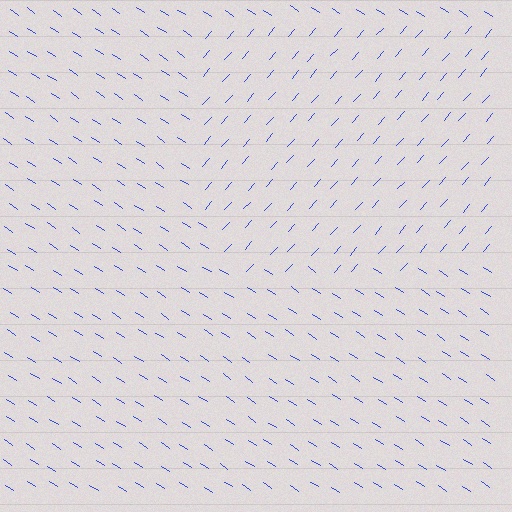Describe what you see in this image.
The image is filled with small blue line segments. A rectangle region in the image has lines oriented differently from the surrounding lines, creating a visible texture boundary.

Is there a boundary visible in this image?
Yes, there is a texture boundary formed by a change in line orientation.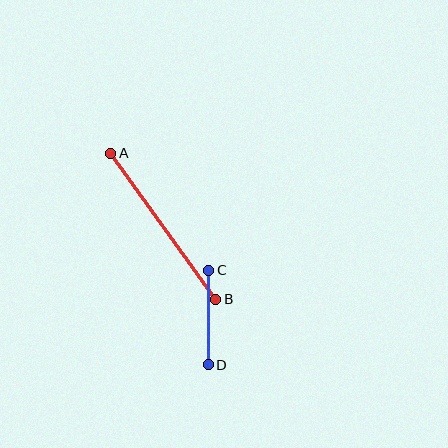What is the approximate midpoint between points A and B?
The midpoint is at approximately (163, 226) pixels.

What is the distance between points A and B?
The distance is approximately 180 pixels.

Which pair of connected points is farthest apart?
Points A and B are farthest apart.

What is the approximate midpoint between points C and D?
The midpoint is at approximately (209, 317) pixels.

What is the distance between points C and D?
The distance is approximately 95 pixels.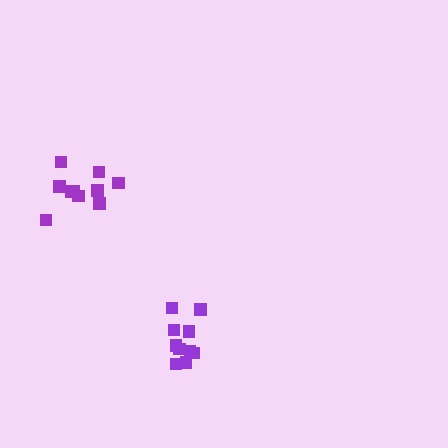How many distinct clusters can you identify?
There are 2 distinct clusters.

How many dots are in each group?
Group 1: 10 dots, Group 2: 10 dots (20 total).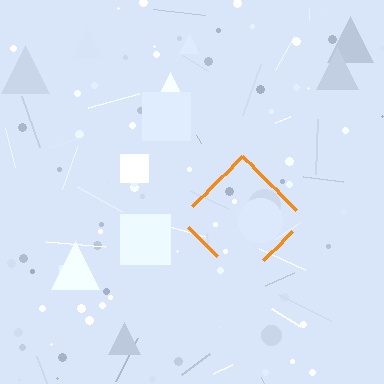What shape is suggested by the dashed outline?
The dashed outline suggests a diamond.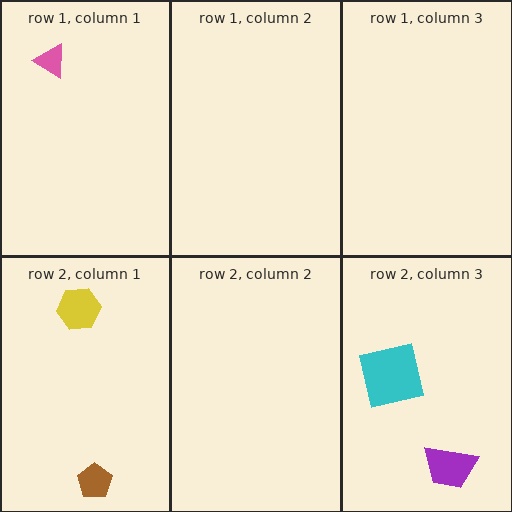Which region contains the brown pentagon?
The row 2, column 1 region.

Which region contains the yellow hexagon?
The row 2, column 1 region.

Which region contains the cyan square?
The row 2, column 3 region.